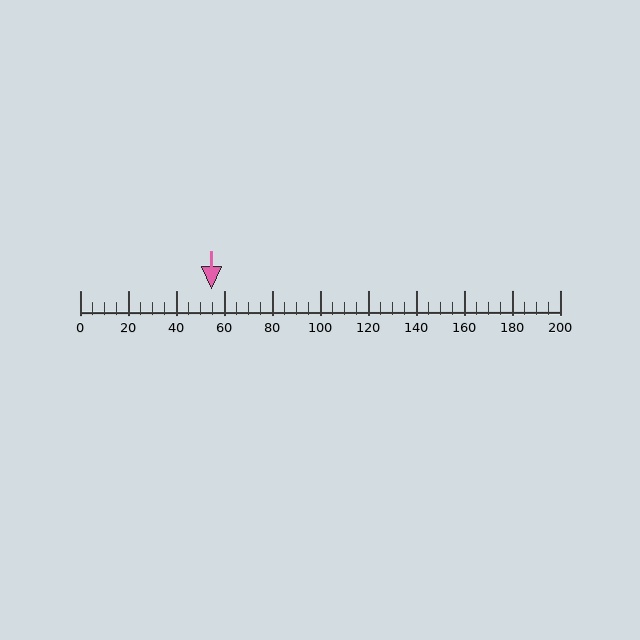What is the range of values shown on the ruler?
The ruler shows values from 0 to 200.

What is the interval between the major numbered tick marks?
The major tick marks are spaced 20 units apart.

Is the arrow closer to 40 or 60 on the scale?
The arrow is closer to 60.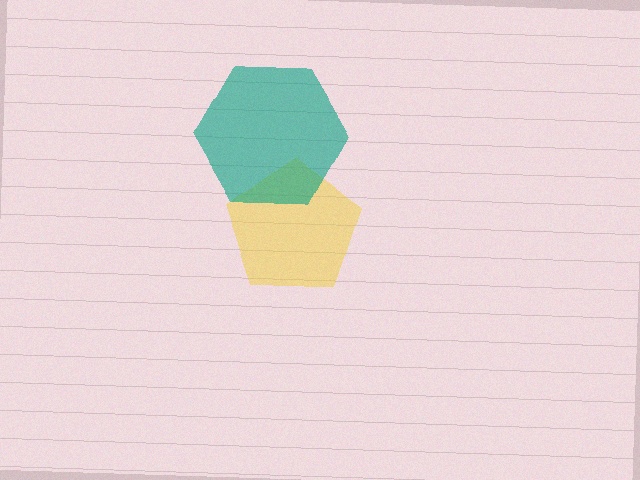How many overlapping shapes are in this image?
There are 2 overlapping shapes in the image.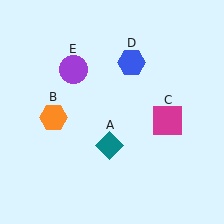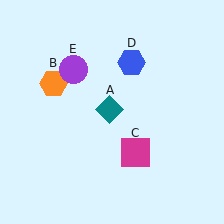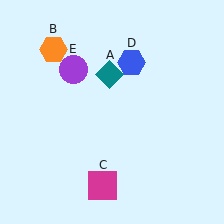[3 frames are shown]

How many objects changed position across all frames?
3 objects changed position: teal diamond (object A), orange hexagon (object B), magenta square (object C).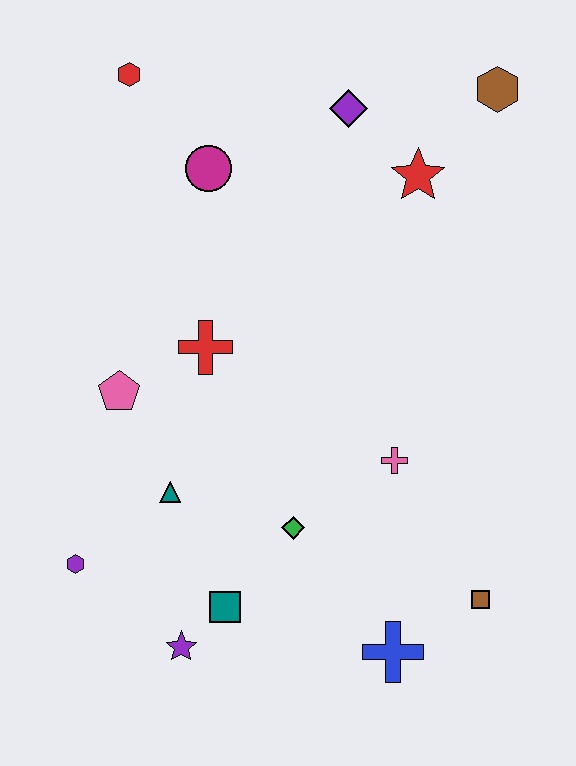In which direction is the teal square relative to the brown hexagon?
The teal square is below the brown hexagon.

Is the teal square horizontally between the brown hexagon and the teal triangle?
Yes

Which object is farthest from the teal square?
The brown hexagon is farthest from the teal square.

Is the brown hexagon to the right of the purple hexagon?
Yes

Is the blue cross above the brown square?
No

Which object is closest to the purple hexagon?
The teal triangle is closest to the purple hexagon.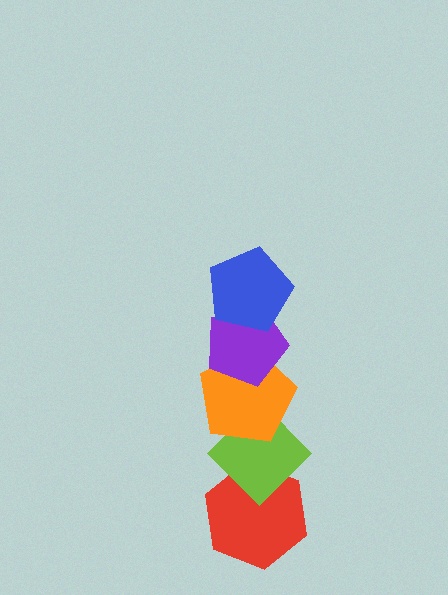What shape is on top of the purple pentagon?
The blue pentagon is on top of the purple pentagon.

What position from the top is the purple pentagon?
The purple pentagon is 2nd from the top.